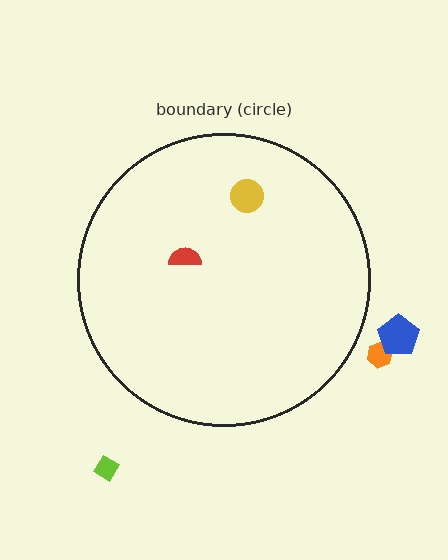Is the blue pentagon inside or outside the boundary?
Outside.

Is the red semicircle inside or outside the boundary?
Inside.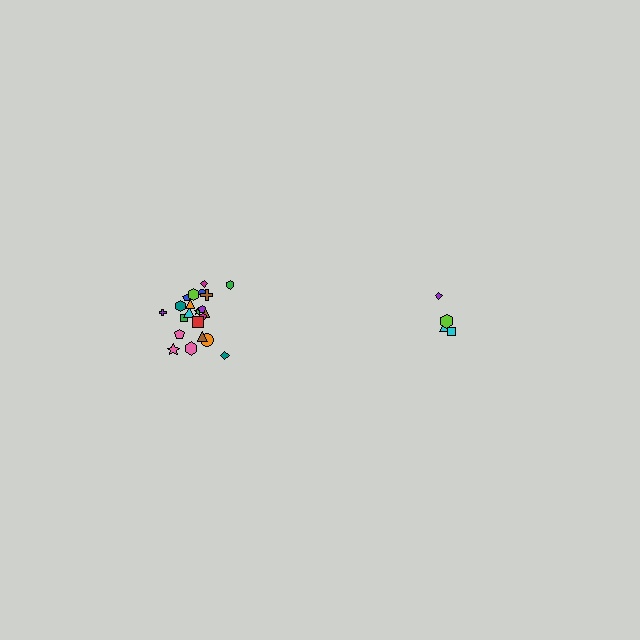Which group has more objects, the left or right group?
The left group.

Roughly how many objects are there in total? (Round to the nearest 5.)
Roughly 25 objects in total.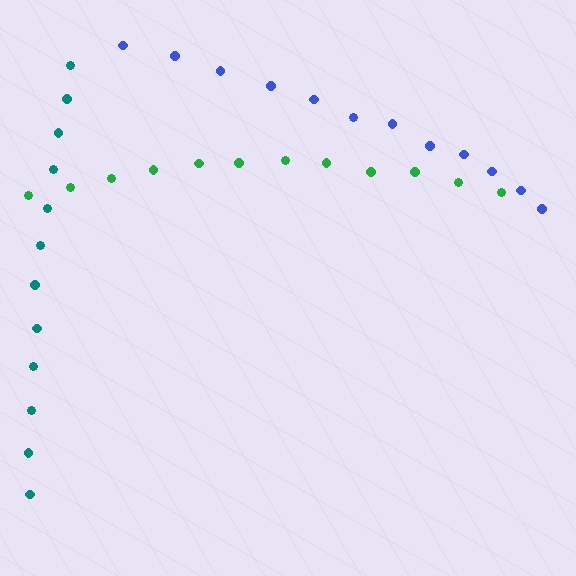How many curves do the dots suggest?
There are 3 distinct paths.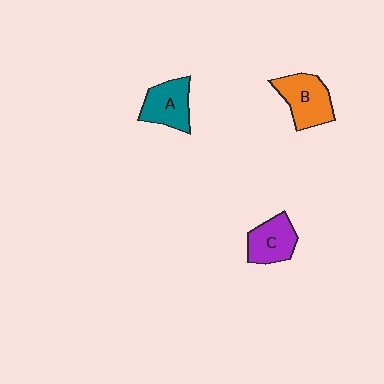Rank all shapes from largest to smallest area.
From largest to smallest: B (orange), A (teal), C (purple).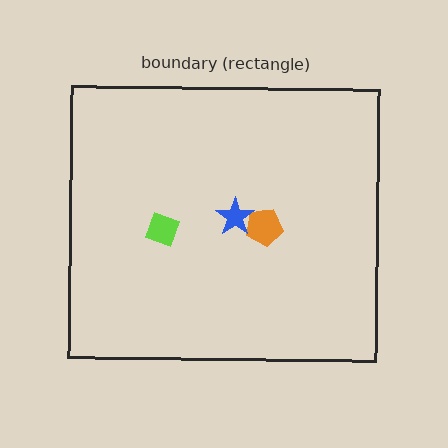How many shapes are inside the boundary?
3 inside, 0 outside.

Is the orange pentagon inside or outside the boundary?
Inside.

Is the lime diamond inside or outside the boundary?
Inside.